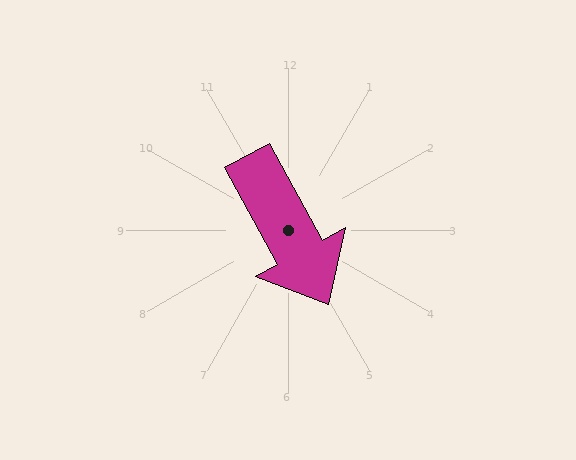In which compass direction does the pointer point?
Southeast.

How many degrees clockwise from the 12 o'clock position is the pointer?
Approximately 151 degrees.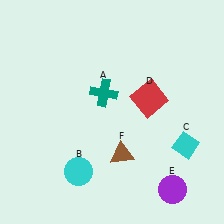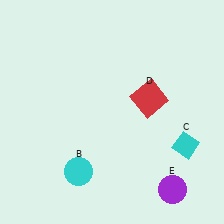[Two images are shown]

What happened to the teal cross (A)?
The teal cross (A) was removed in Image 2. It was in the top-left area of Image 1.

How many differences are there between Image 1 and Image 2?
There are 2 differences between the two images.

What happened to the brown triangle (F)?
The brown triangle (F) was removed in Image 2. It was in the bottom-right area of Image 1.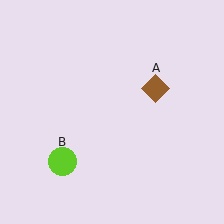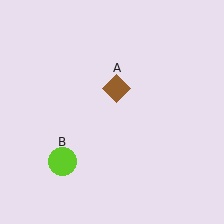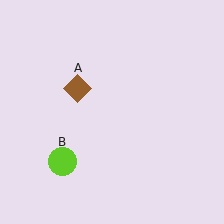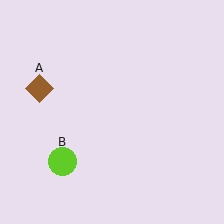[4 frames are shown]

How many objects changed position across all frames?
1 object changed position: brown diamond (object A).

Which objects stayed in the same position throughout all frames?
Lime circle (object B) remained stationary.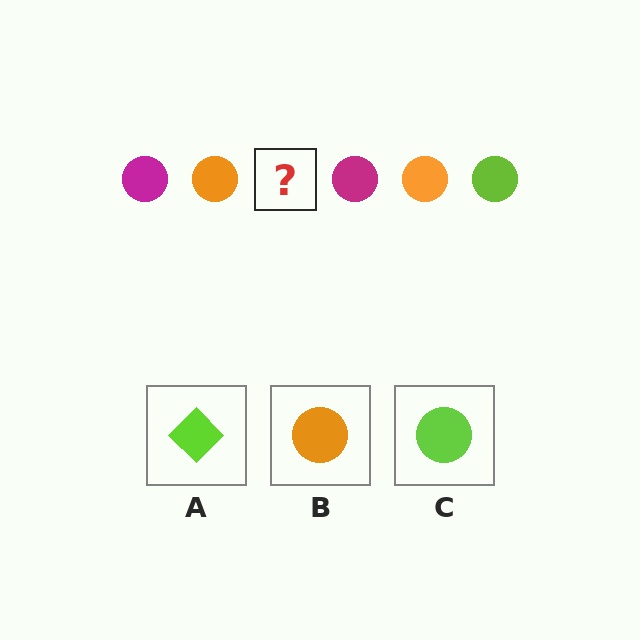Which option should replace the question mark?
Option C.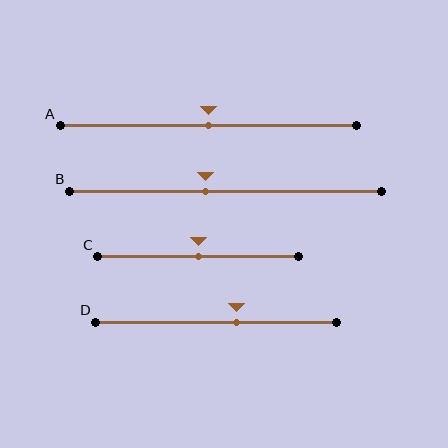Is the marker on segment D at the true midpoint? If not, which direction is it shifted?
No, the marker on segment D is shifted to the right by about 8% of the segment length.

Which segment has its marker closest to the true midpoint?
Segment A has its marker closest to the true midpoint.